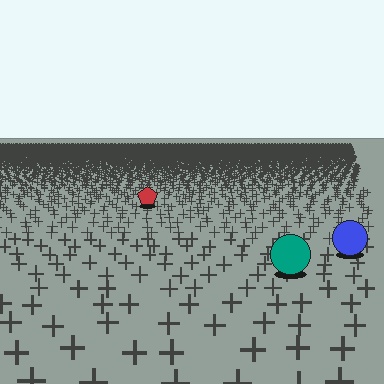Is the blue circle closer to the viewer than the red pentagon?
Yes. The blue circle is closer — you can tell from the texture gradient: the ground texture is coarser near it.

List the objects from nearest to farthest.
From nearest to farthest: the teal circle, the blue circle, the red pentagon.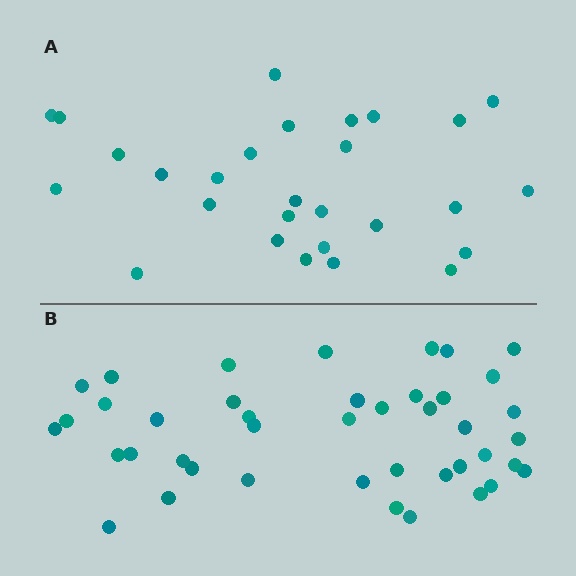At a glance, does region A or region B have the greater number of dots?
Region B (the bottom region) has more dots.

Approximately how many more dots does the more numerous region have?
Region B has approximately 15 more dots than region A.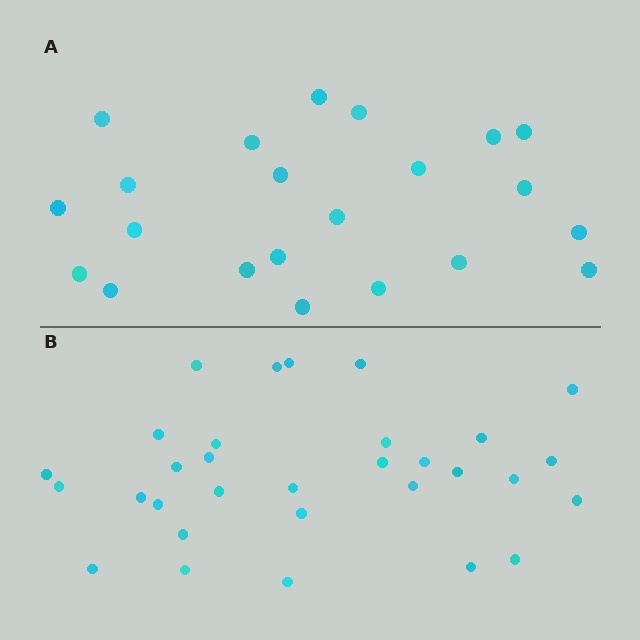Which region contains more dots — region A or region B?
Region B (the bottom region) has more dots.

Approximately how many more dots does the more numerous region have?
Region B has roughly 8 or so more dots than region A.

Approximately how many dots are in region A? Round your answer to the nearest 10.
About 20 dots. (The exact count is 22, which rounds to 20.)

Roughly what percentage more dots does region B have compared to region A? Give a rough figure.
About 40% more.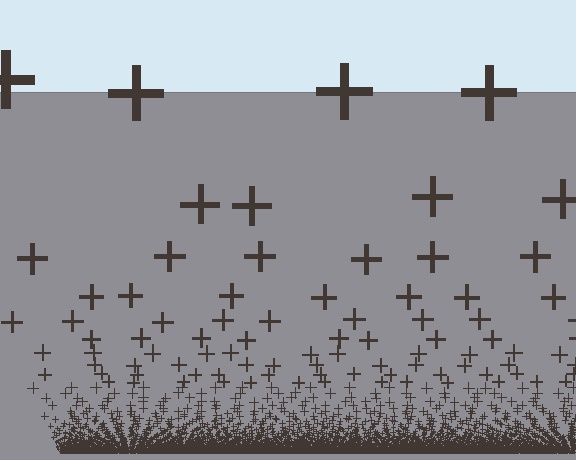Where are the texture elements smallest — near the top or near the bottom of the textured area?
Near the bottom.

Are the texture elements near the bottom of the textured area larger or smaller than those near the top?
Smaller. The gradient is inverted — elements near the bottom are smaller and denser.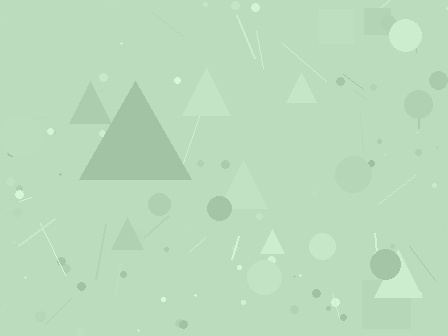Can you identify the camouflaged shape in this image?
The camouflaged shape is a triangle.